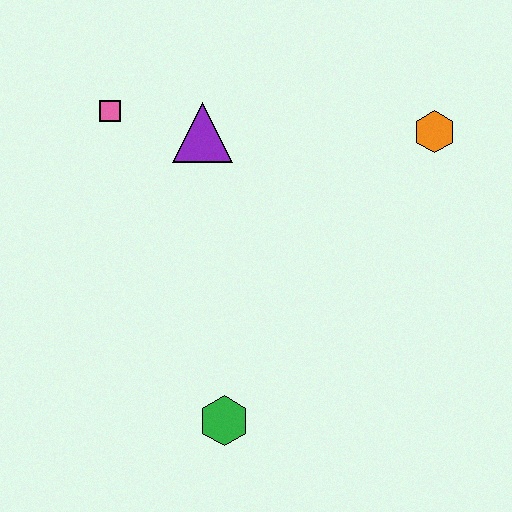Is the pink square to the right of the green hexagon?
No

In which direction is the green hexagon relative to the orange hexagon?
The green hexagon is below the orange hexagon.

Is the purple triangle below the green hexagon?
No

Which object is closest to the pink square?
The purple triangle is closest to the pink square.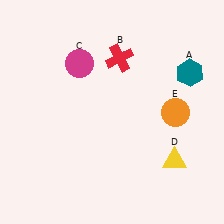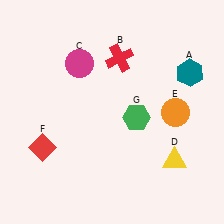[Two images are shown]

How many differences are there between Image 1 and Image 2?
There are 2 differences between the two images.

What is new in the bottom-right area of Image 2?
A green hexagon (G) was added in the bottom-right area of Image 2.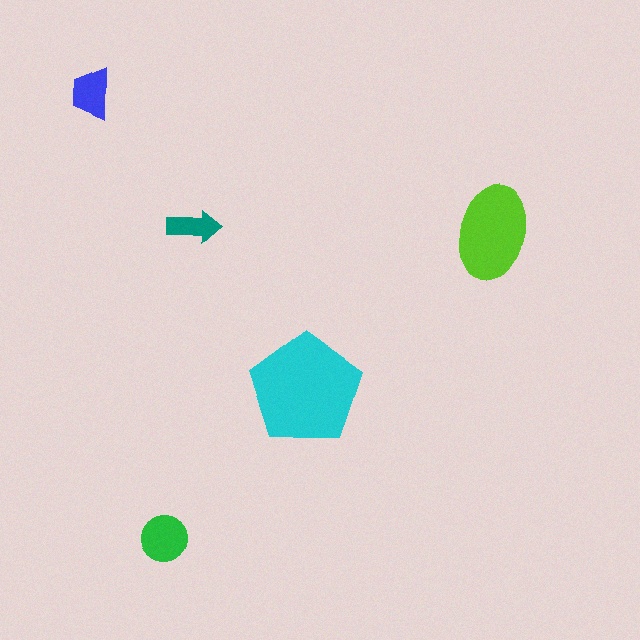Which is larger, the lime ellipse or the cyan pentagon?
The cyan pentagon.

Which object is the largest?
The cyan pentagon.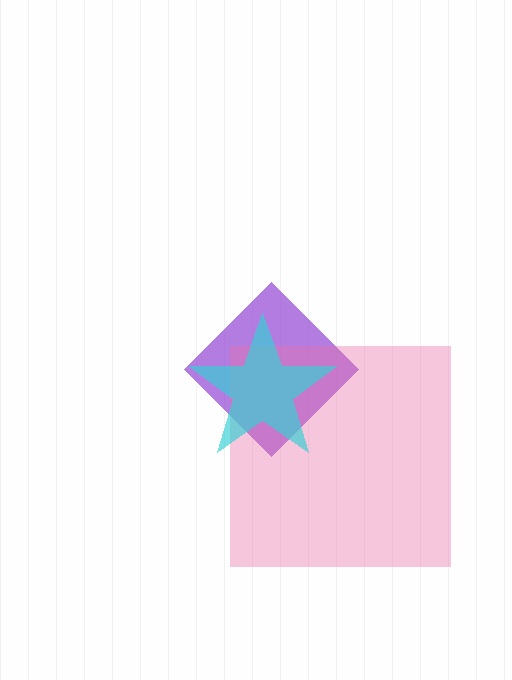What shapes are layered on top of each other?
The layered shapes are: a purple diamond, a pink square, a cyan star.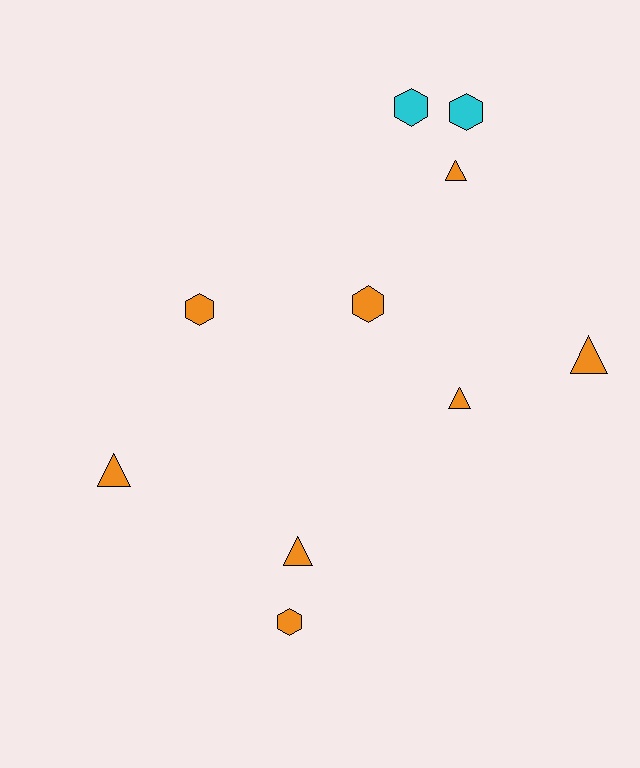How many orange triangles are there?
There are 5 orange triangles.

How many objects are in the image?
There are 10 objects.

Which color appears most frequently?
Orange, with 8 objects.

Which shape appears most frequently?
Hexagon, with 5 objects.